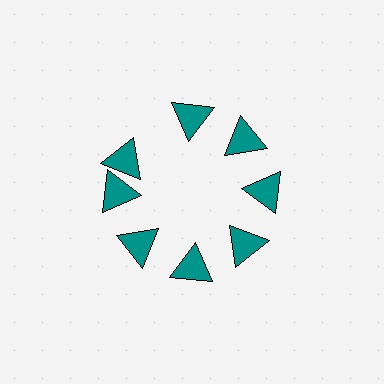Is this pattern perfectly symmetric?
No. The 8 teal triangles are arranged in a ring, but one element near the 10 o'clock position is rotated out of alignment along the ring, breaking the 8-fold rotational symmetry.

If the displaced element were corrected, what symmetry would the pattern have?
It would have 8-fold rotational symmetry — the pattern would map onto itself every 45 degrees.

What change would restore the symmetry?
The symmetry would be restored by rotating it back into even spacing with its neighbors so that all 8 triangles sit at equal angles and equal distance from the center.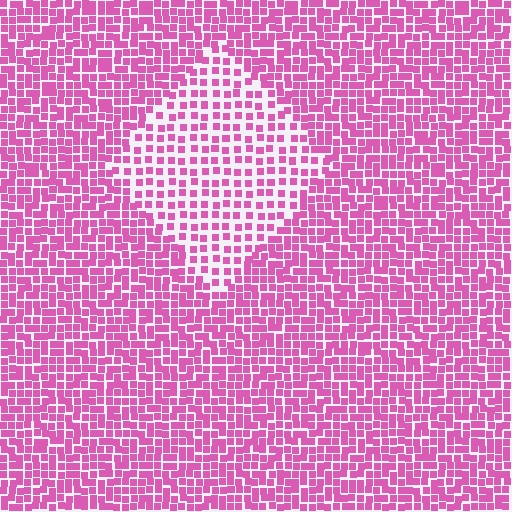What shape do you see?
I see a diamond.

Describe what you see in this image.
The image contains small pink elements arranged at two different densities. A diamond-shaped region is visible where the elements are less densely packed than the surrounding area.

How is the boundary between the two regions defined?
The boundary is defined by a change in element density (approximately 1.9x ratio). All elements are the same color, size, and shape.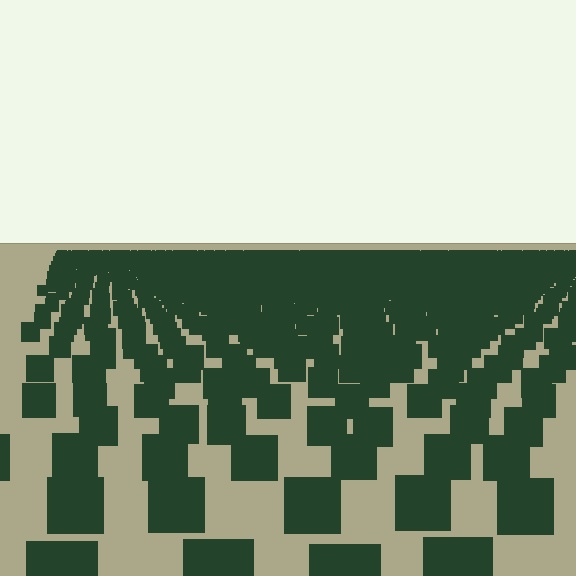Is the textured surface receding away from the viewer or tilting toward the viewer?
The surface is receding away from the viewer. Texture elements get smaller and denser toward the top.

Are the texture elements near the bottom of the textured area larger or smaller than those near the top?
Larger. Near the bottom, elements are closer to the viewer and appear at a bigger on-screen size.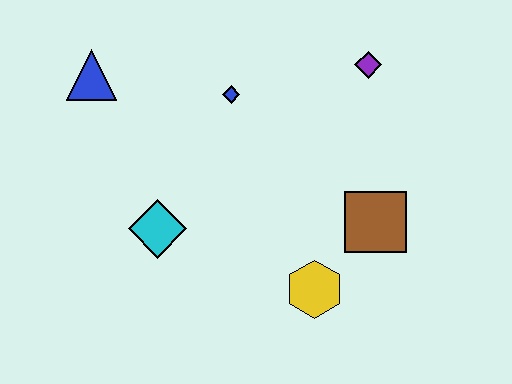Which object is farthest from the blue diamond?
The yellow hexagon is farthest from the blue diamond.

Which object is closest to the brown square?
The yellow hexagon is closest to the brown square.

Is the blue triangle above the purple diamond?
No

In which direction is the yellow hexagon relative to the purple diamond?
The yellow hexagon is below the purple diamond.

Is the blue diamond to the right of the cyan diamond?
Yes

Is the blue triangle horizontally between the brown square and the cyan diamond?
No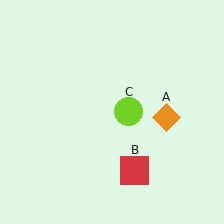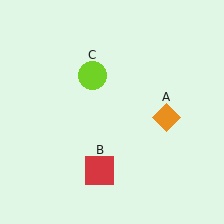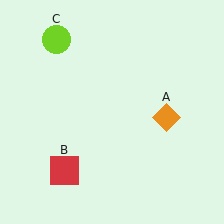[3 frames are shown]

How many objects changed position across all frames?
2 objects changed position: red square (object B), lime circle (object C).